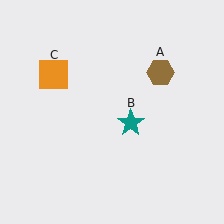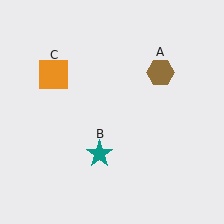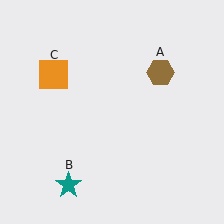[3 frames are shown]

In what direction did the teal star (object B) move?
The teal star (object B) moved down and to the left.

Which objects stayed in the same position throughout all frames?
Brown hexagon (object A) and orange square (object C) remained stationary.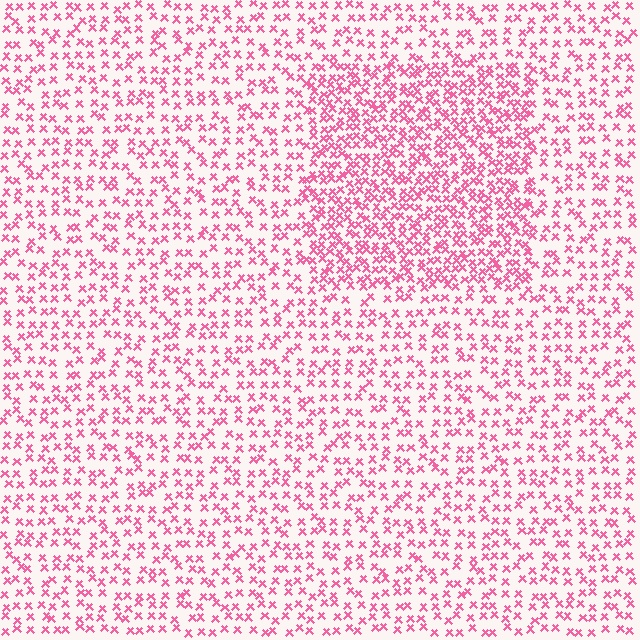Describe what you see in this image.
The image contains small pink elements arranged at two different densities. A rectangle-shaped region is visible where the elements are more densely packed than the surrounding area.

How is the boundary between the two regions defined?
The boundary is defined by a change in element density (approximately 1.9x ratio). All elements are the same color, size, and shape.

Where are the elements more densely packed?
The elements are more densely packed inside the rectangle boundary.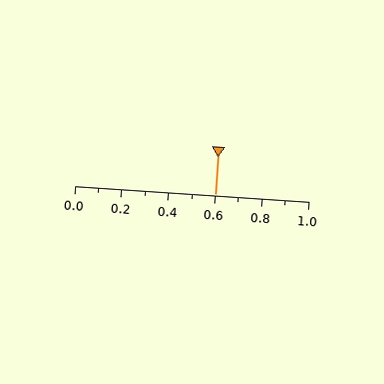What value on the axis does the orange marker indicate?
The marker indicates approximately 0.6.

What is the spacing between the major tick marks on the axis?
The major ticks are spaced 0.2 apart.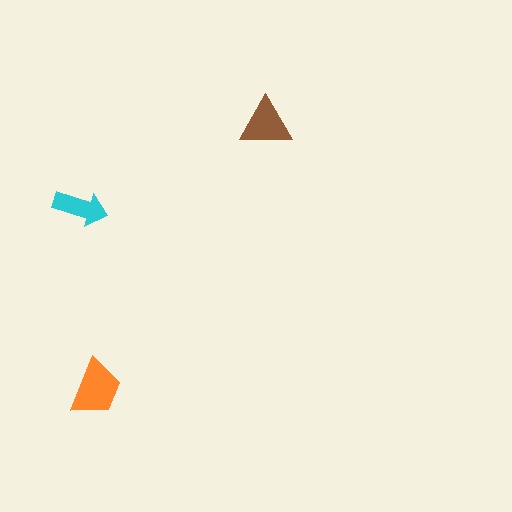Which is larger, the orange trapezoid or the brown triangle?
The orange trapezoid.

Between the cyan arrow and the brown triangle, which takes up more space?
The brown triangle.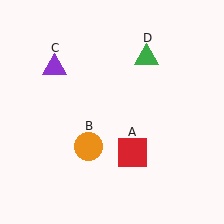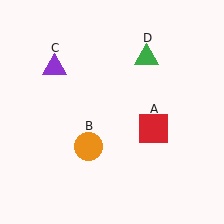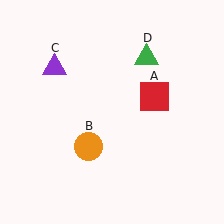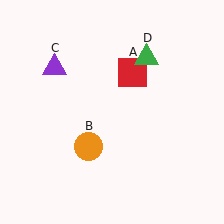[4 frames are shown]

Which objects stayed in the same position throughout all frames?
Orange circle (object B) and purple triangle (object C) and green triangle (object D) remained stationary.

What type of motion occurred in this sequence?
The red square (object A) rotated counterclockwise around the center of the scene.